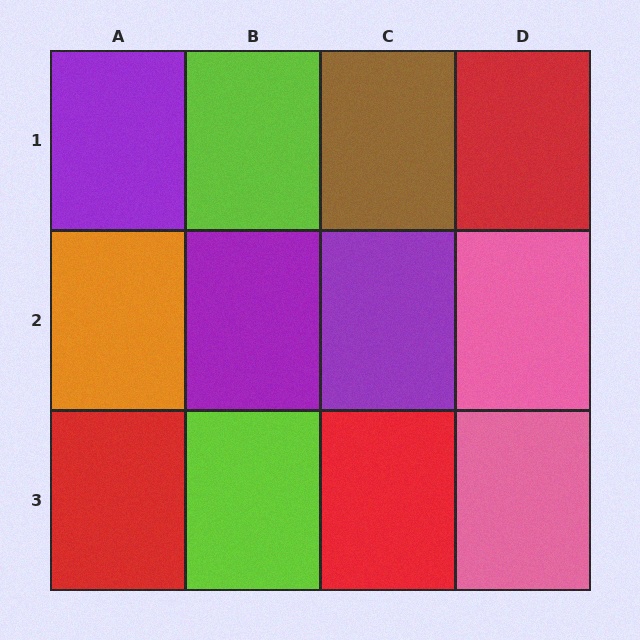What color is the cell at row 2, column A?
Orange.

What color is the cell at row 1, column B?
Lime.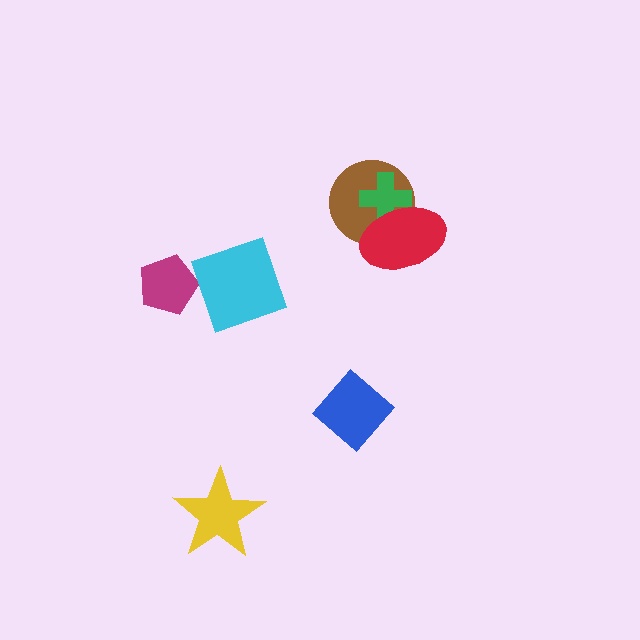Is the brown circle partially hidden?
Yes, it is partially covered by another shape.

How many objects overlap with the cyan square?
0 objects overlap with the cyan square.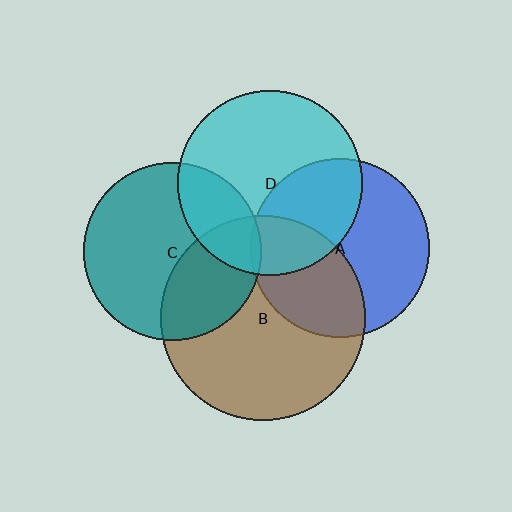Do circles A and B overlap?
Yes.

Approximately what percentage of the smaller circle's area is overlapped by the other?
Approximately 40%.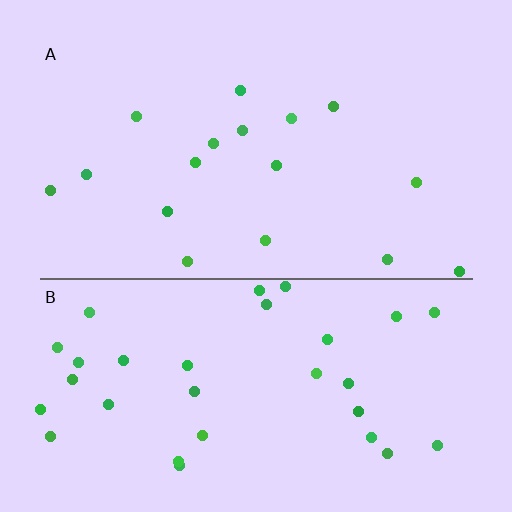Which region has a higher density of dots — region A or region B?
B (the bottom).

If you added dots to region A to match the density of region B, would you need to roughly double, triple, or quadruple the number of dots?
Approximately double.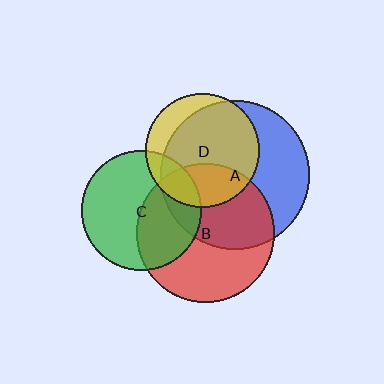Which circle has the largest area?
Circle A (blue).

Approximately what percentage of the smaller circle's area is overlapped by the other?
Approximately 50%.